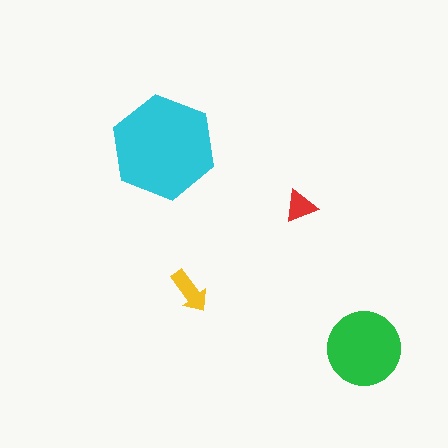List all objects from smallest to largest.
The red triangle, the yellow arrow, the green circle, the cyan hexagon.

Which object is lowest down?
The green circle is bottommost.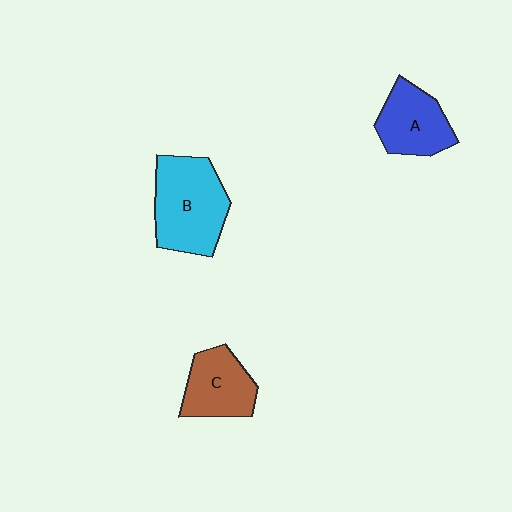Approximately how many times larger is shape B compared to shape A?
Approximately 1.5 times.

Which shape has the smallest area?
Shape C (brown).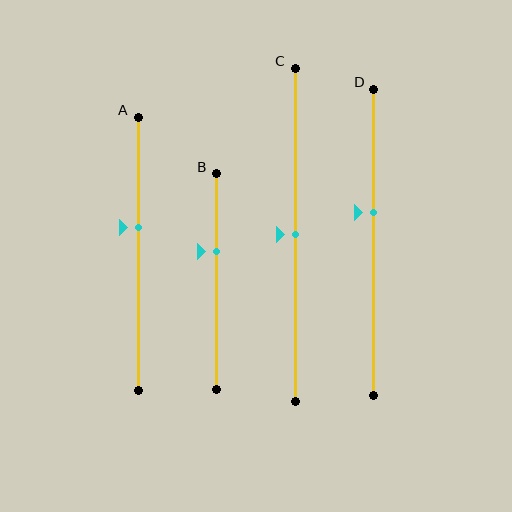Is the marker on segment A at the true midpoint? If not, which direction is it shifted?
No, the marker on segment A is shifted upward by about 10% of the segment length.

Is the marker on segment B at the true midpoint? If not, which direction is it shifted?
No, the marker on segment B is shifted upward by about 14% of the segment length.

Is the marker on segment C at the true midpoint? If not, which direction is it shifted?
Yes, the marker on segment C is at the true midpoint.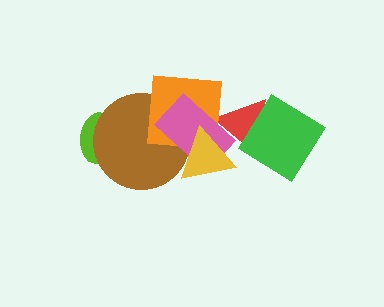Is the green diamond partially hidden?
No, no other shape covers it.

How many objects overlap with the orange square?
4 objects overlap with the orange square.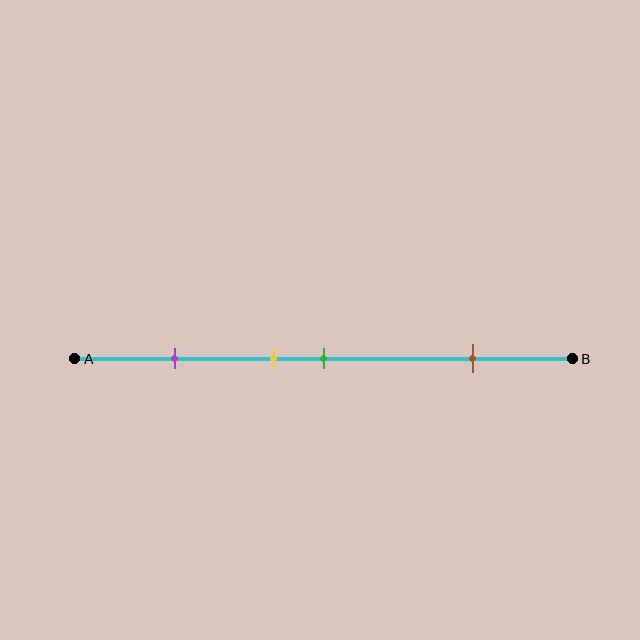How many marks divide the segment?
There are 4 marks dividing the segment.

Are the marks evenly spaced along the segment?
No, the marks are not evenly spaced.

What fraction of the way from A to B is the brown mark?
The brown mark is approximately 80% (0.8) of the way from A to B.